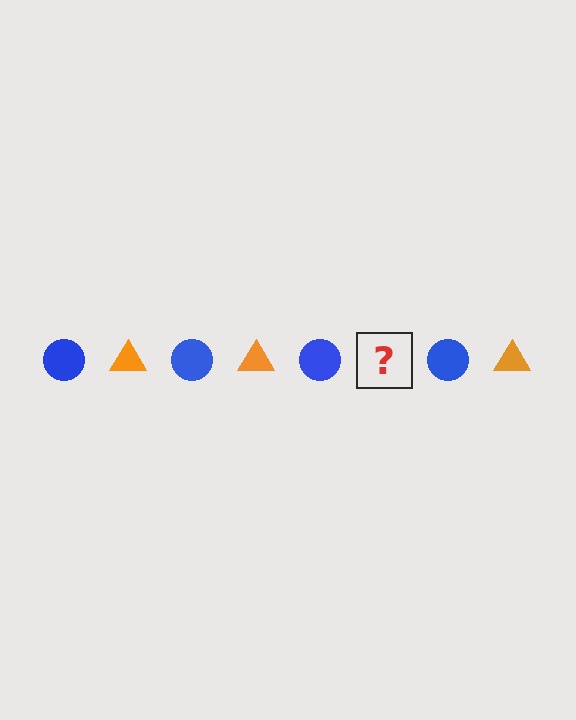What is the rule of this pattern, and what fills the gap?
The rule is that the pattern alternates between blue circle and orange triangle. The gap should be filled with an orange triangle.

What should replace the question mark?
The question mark should be replaced with an orange triangle.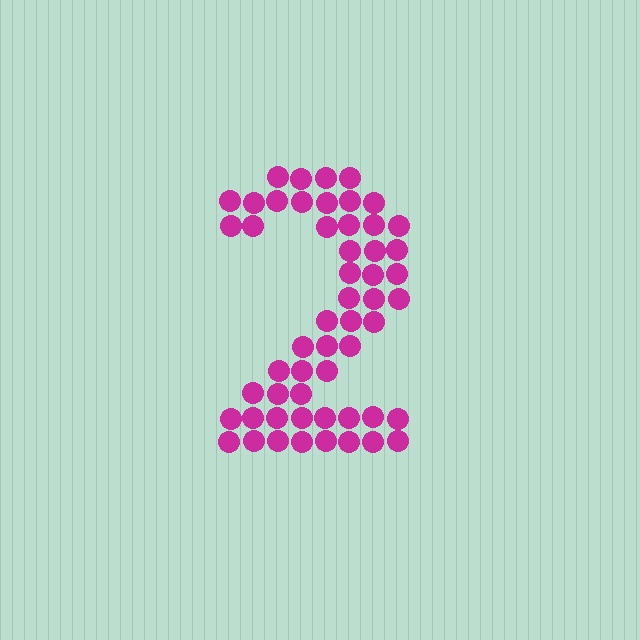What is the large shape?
The large shape is the digit 2.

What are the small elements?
The small elements are circles.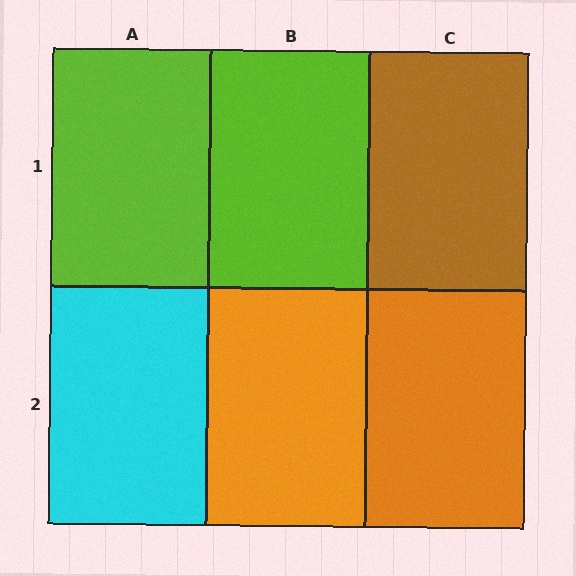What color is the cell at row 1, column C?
Brown.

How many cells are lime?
2 cells are lime.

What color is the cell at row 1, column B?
Lime.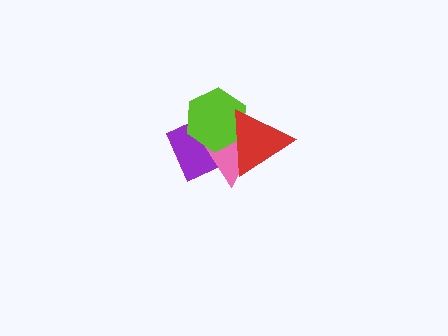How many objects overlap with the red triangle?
3 objects overlap with the red triangle.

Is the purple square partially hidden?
Yes, it is partially covered by another shape.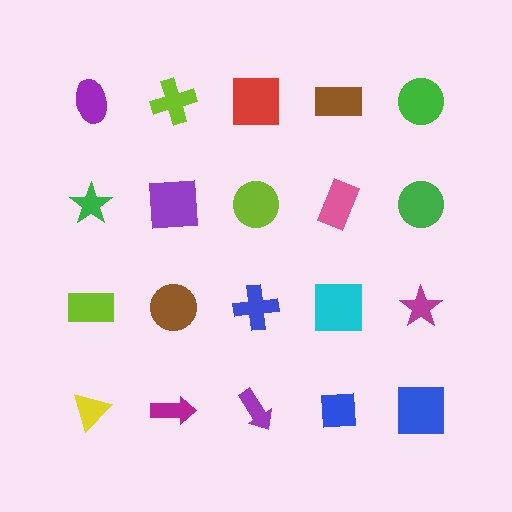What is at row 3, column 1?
A lime rectangle.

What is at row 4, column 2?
A magenta arrow.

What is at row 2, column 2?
A purple square.